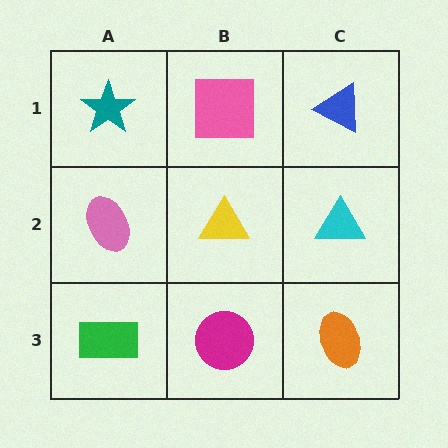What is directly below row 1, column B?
A yellow triangle.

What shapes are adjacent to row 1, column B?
A yellow triangle (row 2, column B), a teal star (row 1, column A), a blue triangle (row 1, column C).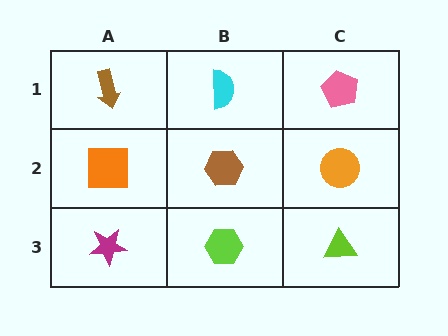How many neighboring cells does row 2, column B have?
4.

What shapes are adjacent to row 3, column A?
An orange square (row 2, column A), a lime hexagon (row 3, column B).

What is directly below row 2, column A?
A magenta star.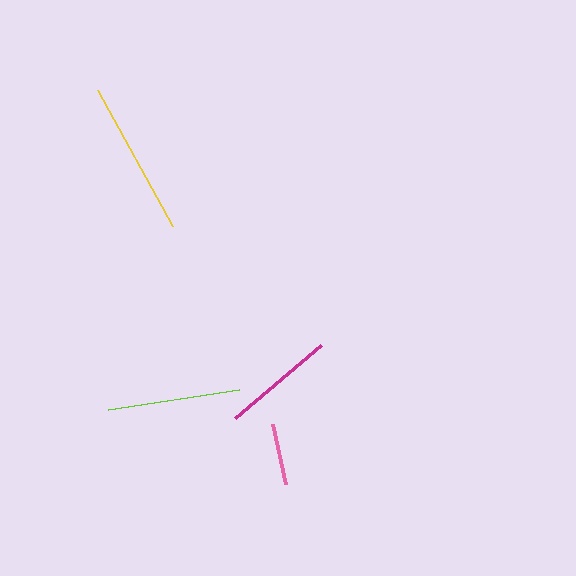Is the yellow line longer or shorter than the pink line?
The yellow line is longer than the pink line.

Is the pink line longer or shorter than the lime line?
The lime line is longer than the pink line.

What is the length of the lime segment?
The lime segment is approximately 133 pixels long.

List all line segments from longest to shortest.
From longest to shortest: yellow, lime, magenta, pink.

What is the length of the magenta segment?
The magenta segment is approximately 113 pixels long.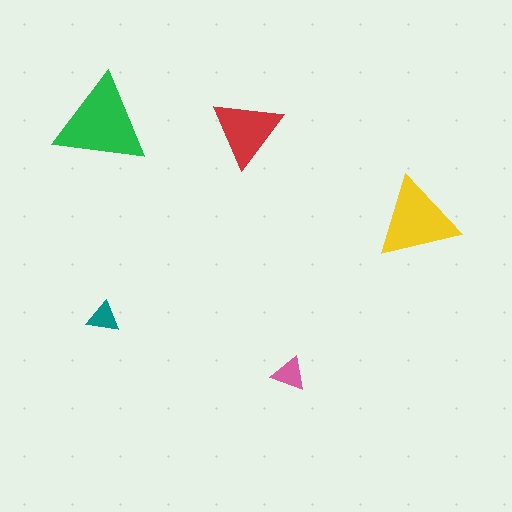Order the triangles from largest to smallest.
the green one, the yellow one, the red one, the pink one, the teal one.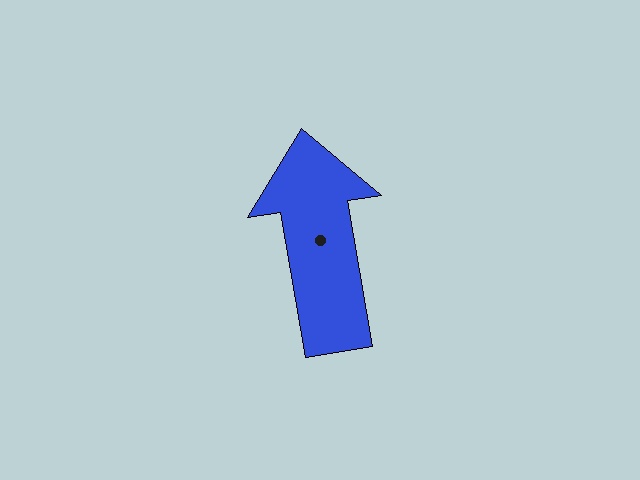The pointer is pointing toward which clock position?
Roughly 12 o'clock.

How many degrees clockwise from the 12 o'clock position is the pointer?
Approximately 350 degrees.